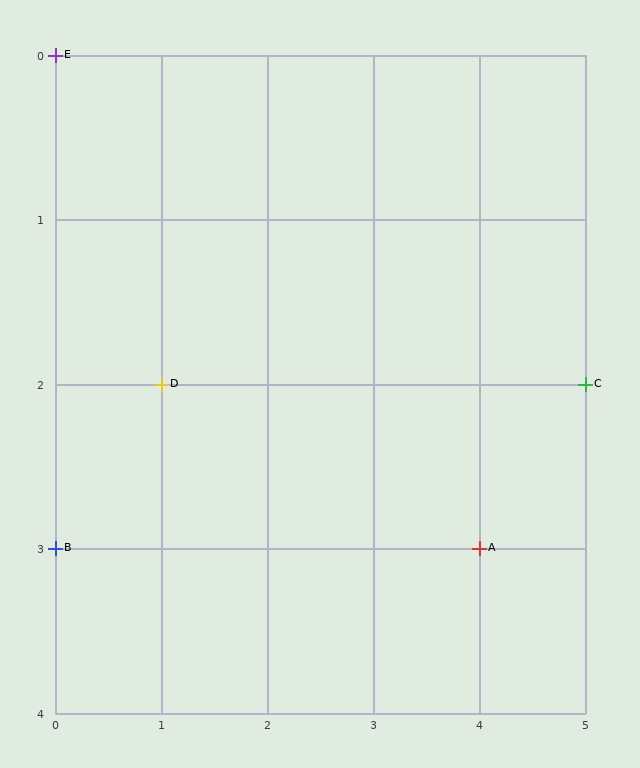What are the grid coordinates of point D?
Point D is at grid coordinates (1, 2).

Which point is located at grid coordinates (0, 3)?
Point B is at (0, 3).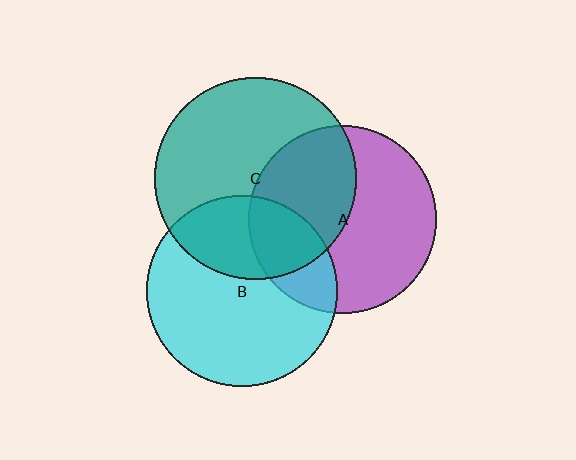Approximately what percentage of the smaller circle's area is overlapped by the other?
Approximately 25%.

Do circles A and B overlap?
Yes.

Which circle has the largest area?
Circle C (teal).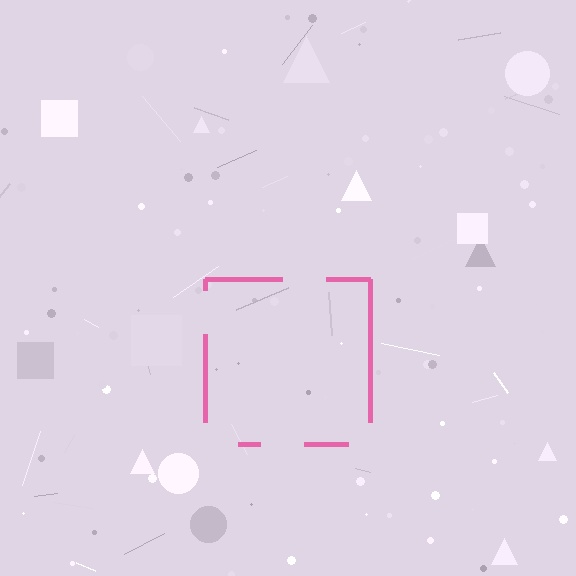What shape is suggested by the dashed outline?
The dashed outline suggests a square.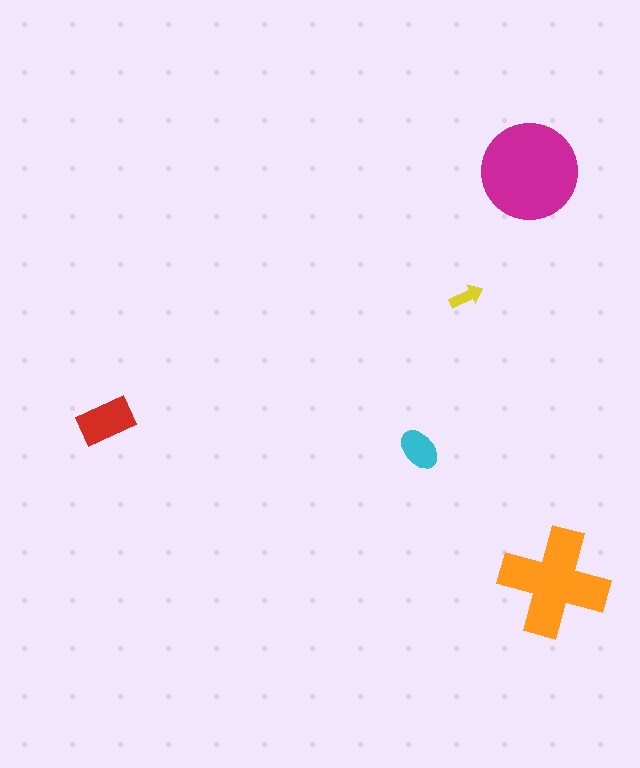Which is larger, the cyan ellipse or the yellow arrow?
The cyan ellipse.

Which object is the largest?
The magenta circle.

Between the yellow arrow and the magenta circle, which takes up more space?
The magenta circle.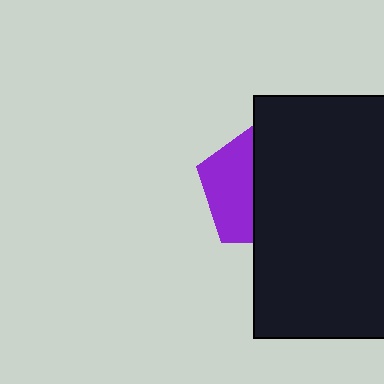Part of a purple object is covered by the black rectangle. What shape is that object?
It is a pentagon.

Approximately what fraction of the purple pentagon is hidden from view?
Roughly 58% of the purple pentagon is hidden behind the black rectangle.